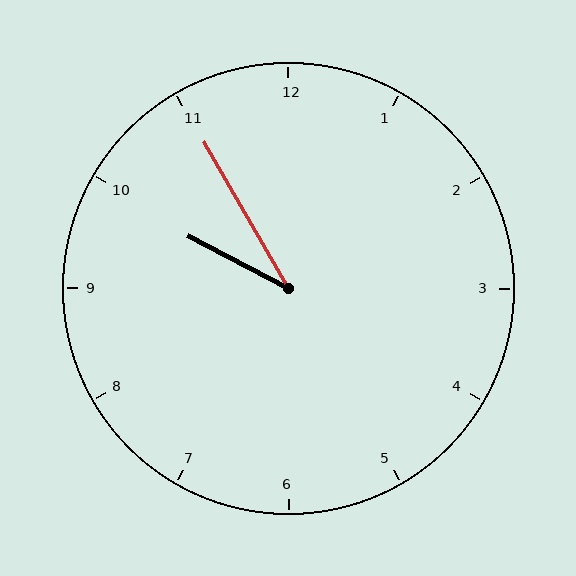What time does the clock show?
9:55.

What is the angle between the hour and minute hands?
Approximately 32 degrees.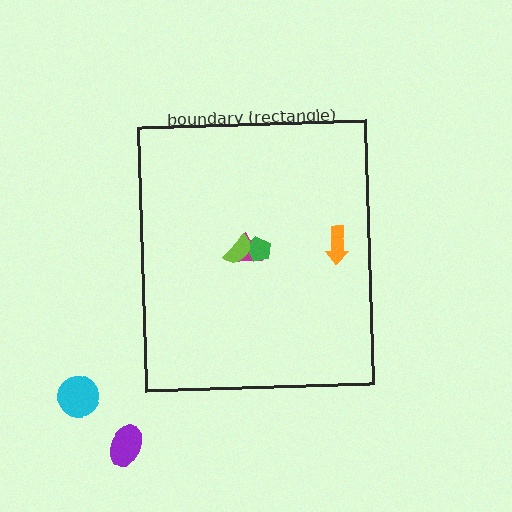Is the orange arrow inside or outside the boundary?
Inside.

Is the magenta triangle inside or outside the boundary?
Inside.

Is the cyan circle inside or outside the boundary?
Outside.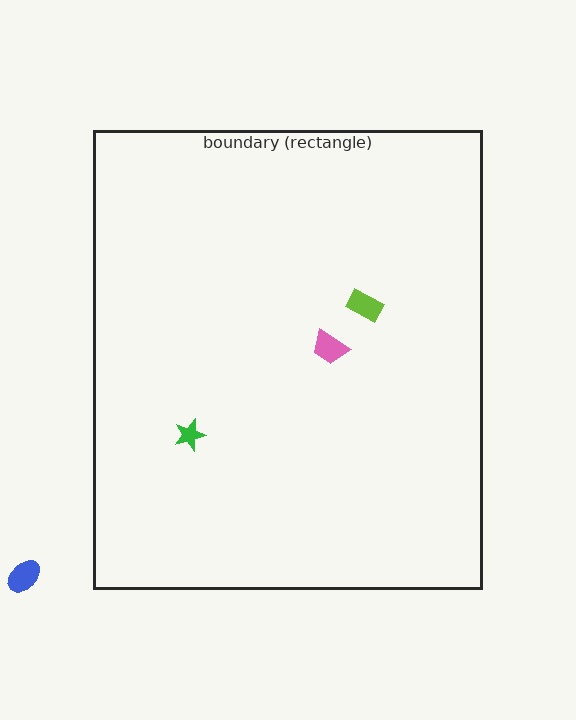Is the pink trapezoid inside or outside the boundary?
Inside.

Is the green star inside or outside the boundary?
Inside.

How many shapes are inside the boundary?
3 inside, 1 outside.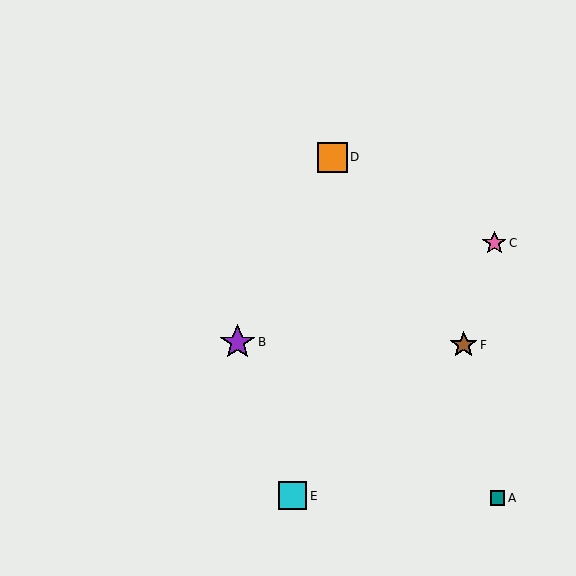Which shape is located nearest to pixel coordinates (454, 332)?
The brown star (labeled F) at (464, 345) is nearest to that location.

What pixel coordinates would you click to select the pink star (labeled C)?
Click at (494, 243) to select the pink star C.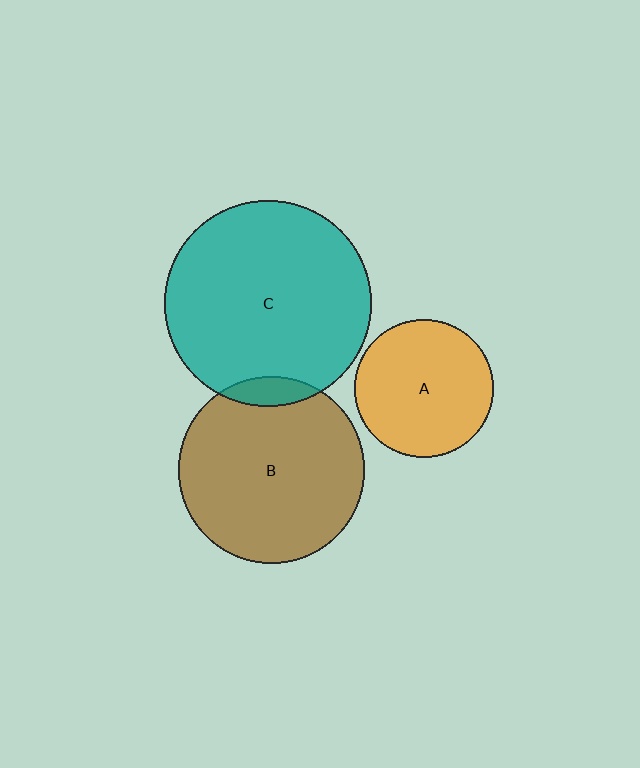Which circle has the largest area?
Circle C (teal).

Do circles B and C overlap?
Yes.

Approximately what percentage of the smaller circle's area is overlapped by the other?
Approximately 10%.